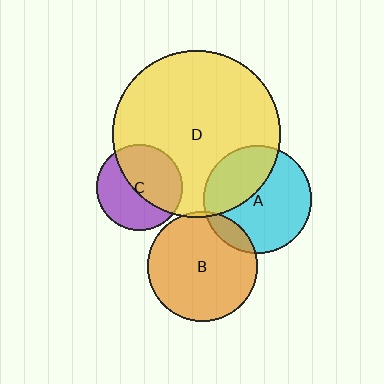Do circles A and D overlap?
Yes.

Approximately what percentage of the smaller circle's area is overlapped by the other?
Approximately 35%.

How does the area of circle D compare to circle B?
Approximately 2.3 times.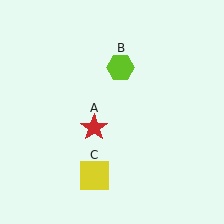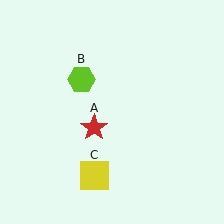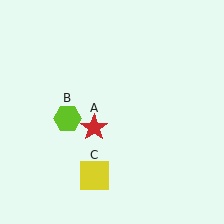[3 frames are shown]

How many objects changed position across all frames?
1 object changed position: lime hexagon (object B).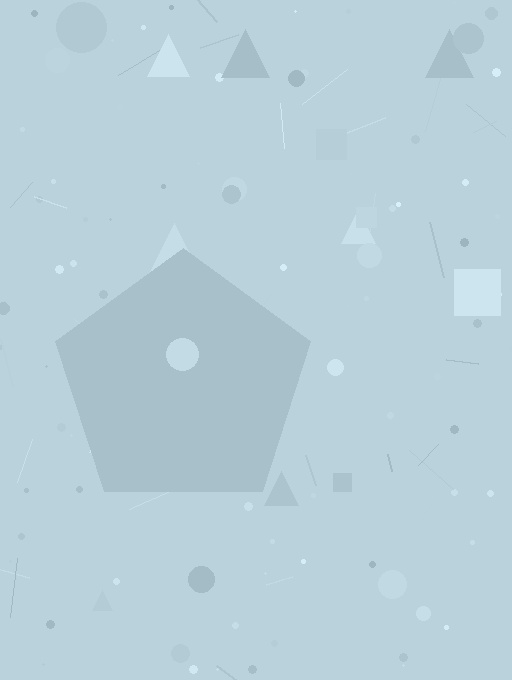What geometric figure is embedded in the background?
A pentagon is embedded in the background.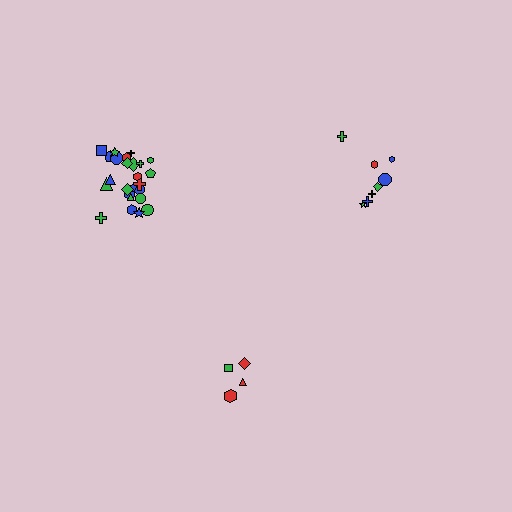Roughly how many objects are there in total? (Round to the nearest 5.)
Roughly 35 objects in total.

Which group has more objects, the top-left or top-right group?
The top-left group.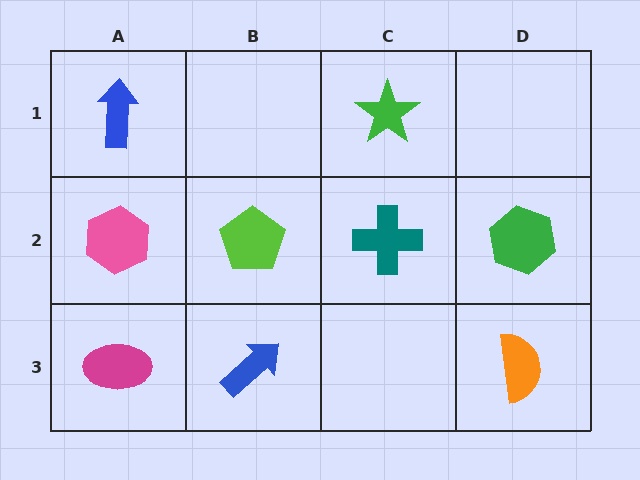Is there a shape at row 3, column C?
No, that cell is empty.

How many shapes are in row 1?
2 shapes.